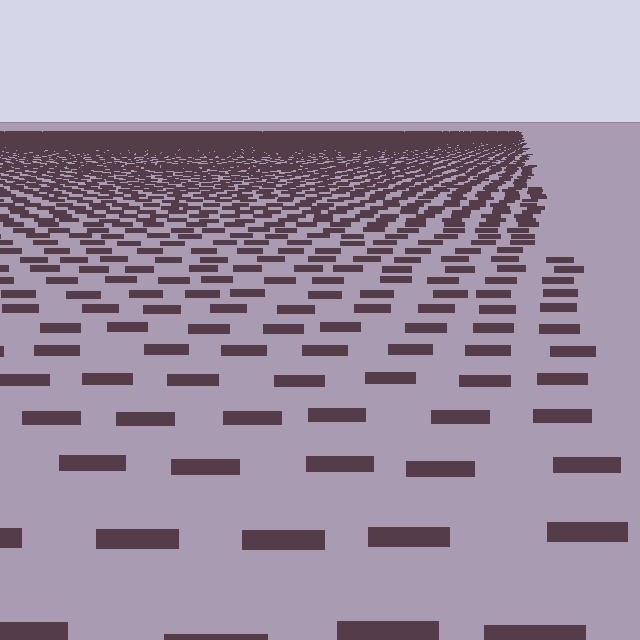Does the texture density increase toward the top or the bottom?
Density increases toward the top.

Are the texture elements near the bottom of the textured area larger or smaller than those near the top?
Larger. Near the bottom, elements are closer to the viewer and appear at a bigger on-screen size.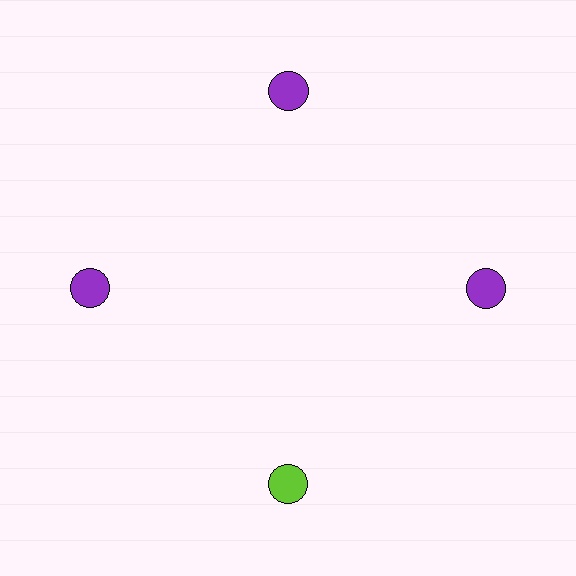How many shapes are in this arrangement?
There are 4 shapes arranged in a ring pattern.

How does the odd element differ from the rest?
It has a different color: lime instead of purple.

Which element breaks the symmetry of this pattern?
The lime circle at roughly the 6 o'clock position breaks the symmetry. All other shapes are purple circles.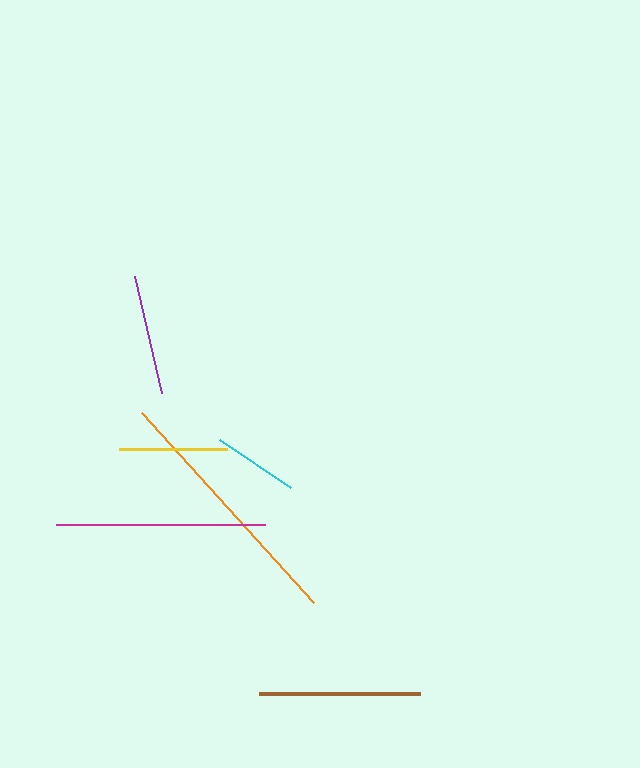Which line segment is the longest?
The orange line is the longest at approximately 256 pixels.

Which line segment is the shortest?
The cyan line is the shortest at approximately 86 pixels.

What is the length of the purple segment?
The purple segment is approximately 120 pixels long.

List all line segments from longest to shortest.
From longest to shortest: orange, magenta, brown, purple, yellow, cyan.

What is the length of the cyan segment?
The cyan segment is approximately 86 pixels long.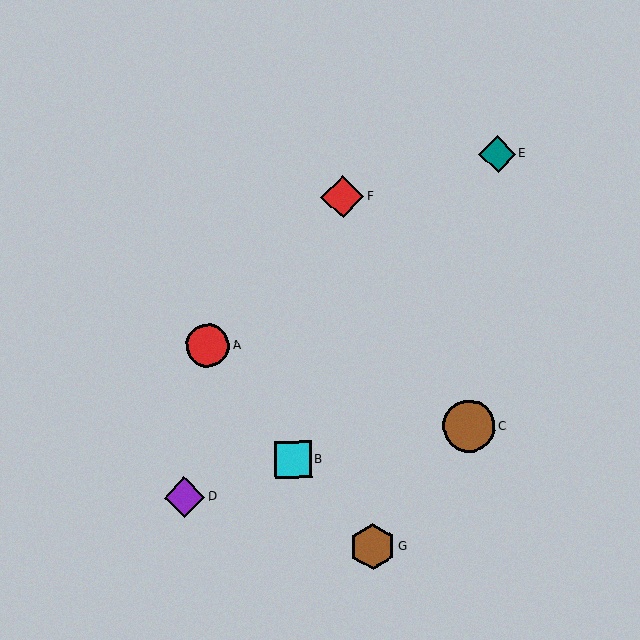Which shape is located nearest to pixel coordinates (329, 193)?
The red diamond (labeled F) at (342, 197) is nearest to that location.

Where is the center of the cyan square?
The center of the cyan square is at (293, 460).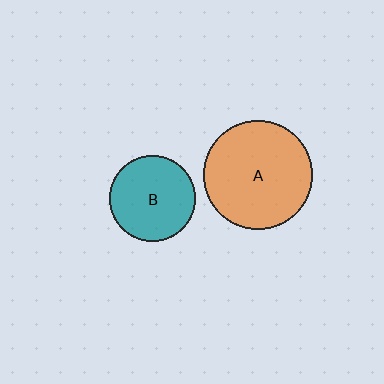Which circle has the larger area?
Circle A (orange).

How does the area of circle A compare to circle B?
Approximately 1.6 times.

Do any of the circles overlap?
No, none of the circles overlap.